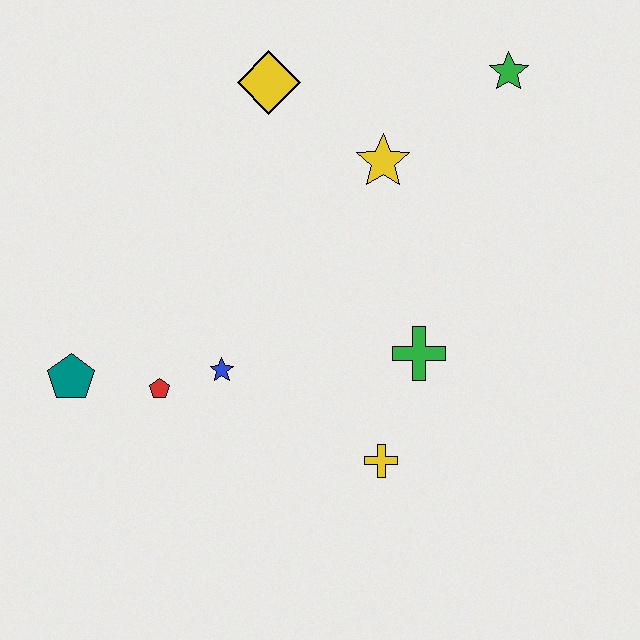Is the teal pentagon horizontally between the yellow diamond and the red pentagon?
No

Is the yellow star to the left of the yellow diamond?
No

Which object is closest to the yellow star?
The yellow diamond is closest to the yellow star.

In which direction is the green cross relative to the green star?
The green cross is below the green star.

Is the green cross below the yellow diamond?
Yes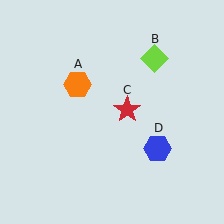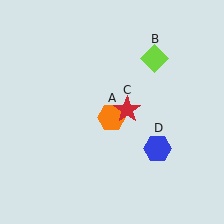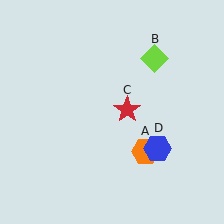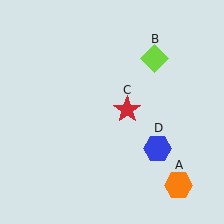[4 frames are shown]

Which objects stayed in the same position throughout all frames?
Lime diamond (object B) and red star (object C) and blue hexagon (object D) remained stationary.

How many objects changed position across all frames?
1 object changed position: orange hexagon (object A).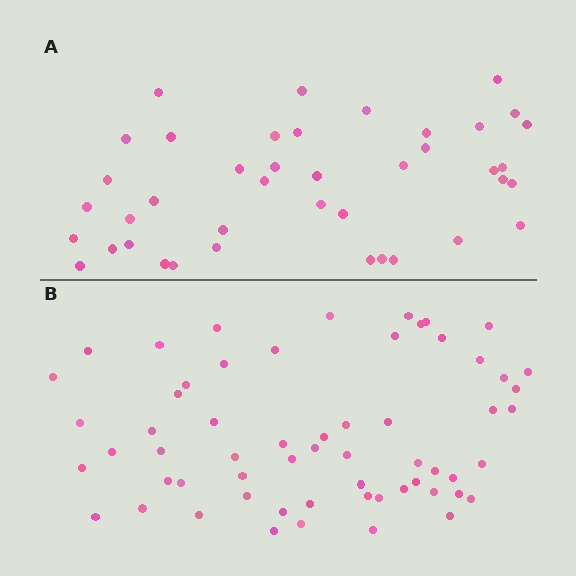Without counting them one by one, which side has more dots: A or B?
Region B (the bottom region) has more dots.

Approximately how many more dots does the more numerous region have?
Region B has approximately 20 more dots than region A.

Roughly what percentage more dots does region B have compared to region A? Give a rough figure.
About 45% more.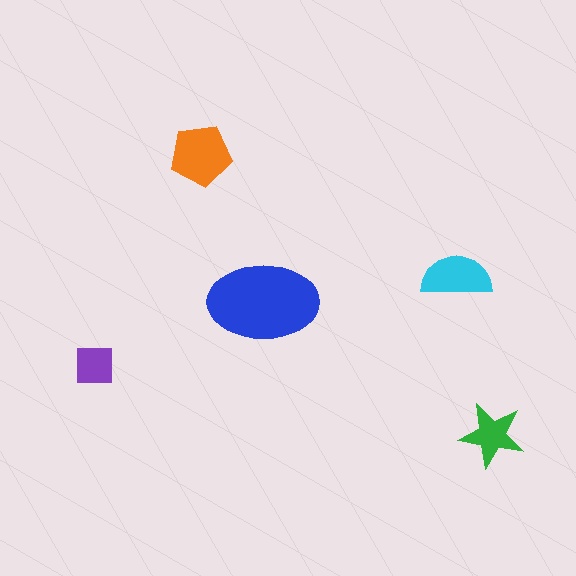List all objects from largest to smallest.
The blue ellipse, the orange pentagon, the cyan semicircle, the green star, the purple square.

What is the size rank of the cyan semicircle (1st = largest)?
3rd.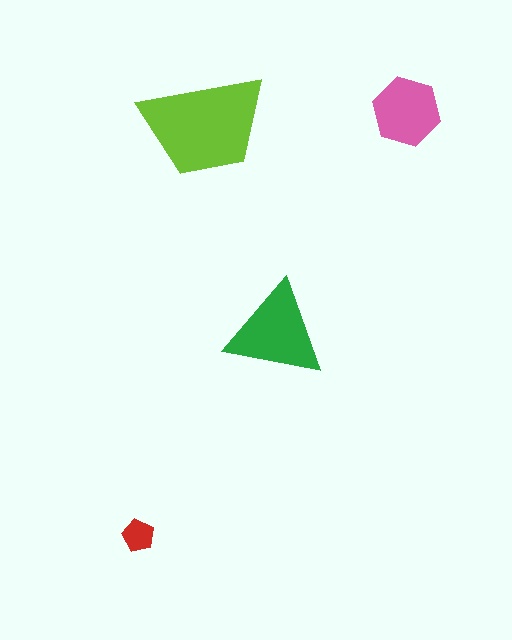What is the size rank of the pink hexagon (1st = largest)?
3rd.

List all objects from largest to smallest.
The lime trapezoid, the green triangle, the pink hexagon, the red pentagon.